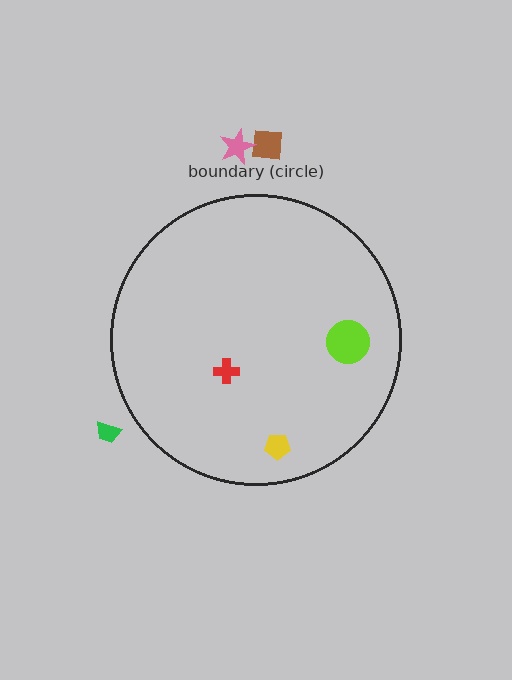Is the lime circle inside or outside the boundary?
Inside.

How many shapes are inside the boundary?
3 inside, 3 outside.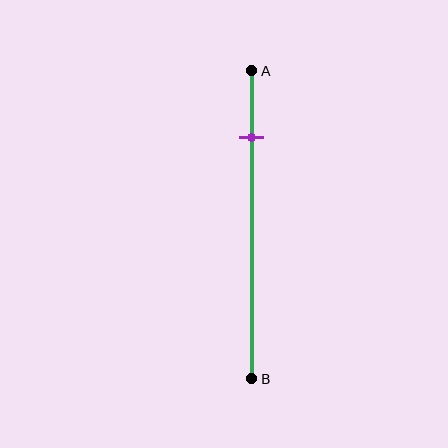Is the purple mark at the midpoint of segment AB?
No, the mark is at about 20% from A, not at the 50% midpoint.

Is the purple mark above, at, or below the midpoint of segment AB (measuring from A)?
The purple mark is above the midpoint of segment AB.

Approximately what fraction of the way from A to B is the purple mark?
The purple mark is approximately 20% of the way from A to B.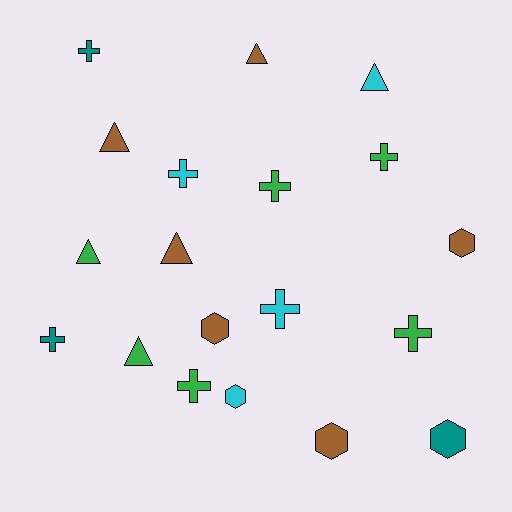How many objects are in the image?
There are 19 objects.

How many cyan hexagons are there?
There is 1 cyan hexagon.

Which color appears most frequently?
Brown, with 6 objects.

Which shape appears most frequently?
Cross, with 8 objects.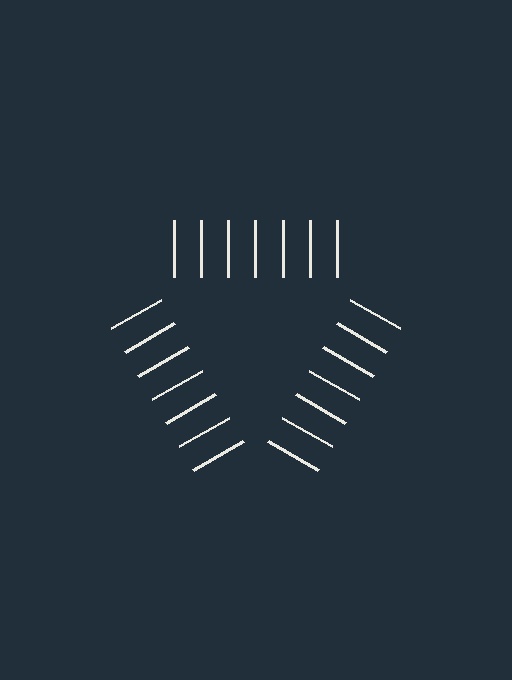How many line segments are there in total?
21 — 7 along each of the 3 edges.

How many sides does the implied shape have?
3 sides — the line-ends trace a triangle.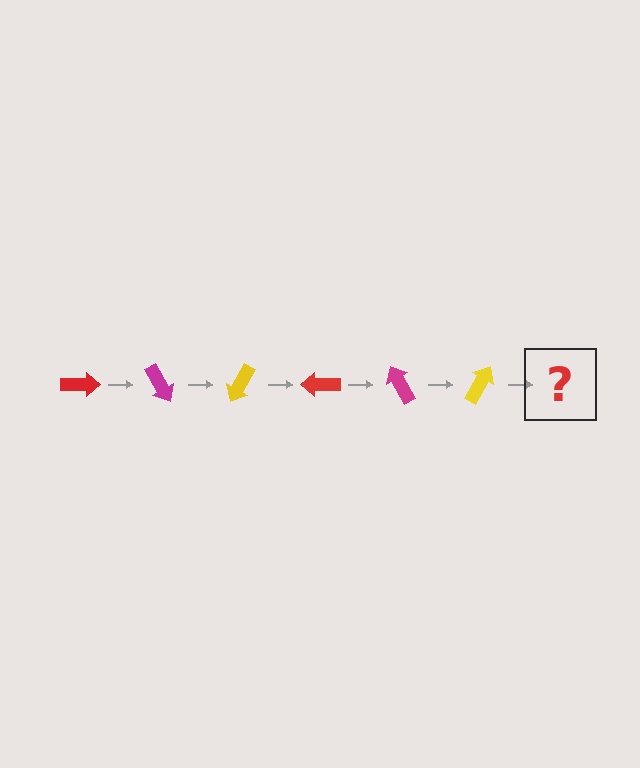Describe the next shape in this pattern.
It should be a red arrow, rotated 360 degrees from the start.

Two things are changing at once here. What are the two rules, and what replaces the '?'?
The two rules are that it rotates 60 degrees each step and the color cycles through red, magenta, and yellow. The '?' should be a red arrow, rotated 360 degrees from the start.